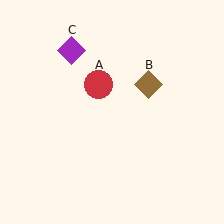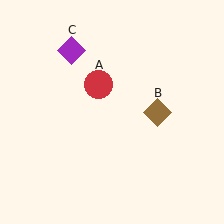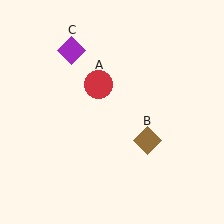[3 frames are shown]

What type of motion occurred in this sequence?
The brown diamond (object B) rotated clockwise around the center of the scene.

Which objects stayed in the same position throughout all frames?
Red circle (object A) and purple diamond (object C) remained stationary.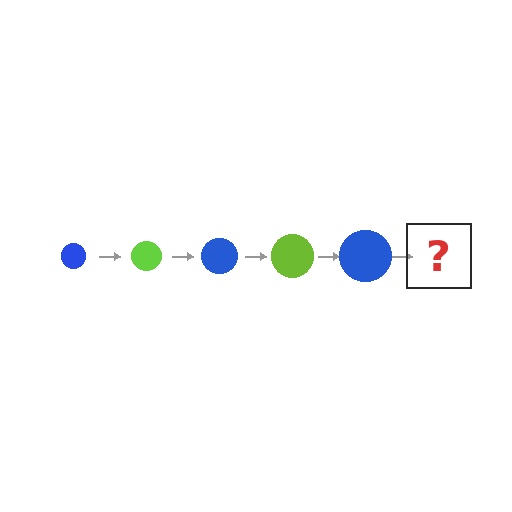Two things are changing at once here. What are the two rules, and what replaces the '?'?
The two rules are that the circle grows larger each step and the color cycles through blue and lime. The '?' should be a lime circle, larger than the previous one.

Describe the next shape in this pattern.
It should be a lime circle, larger than the previous one.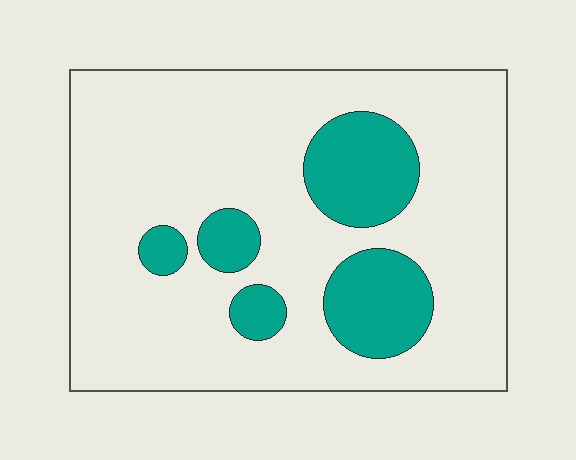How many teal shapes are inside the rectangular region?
5.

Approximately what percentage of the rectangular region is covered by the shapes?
Approximately 20%.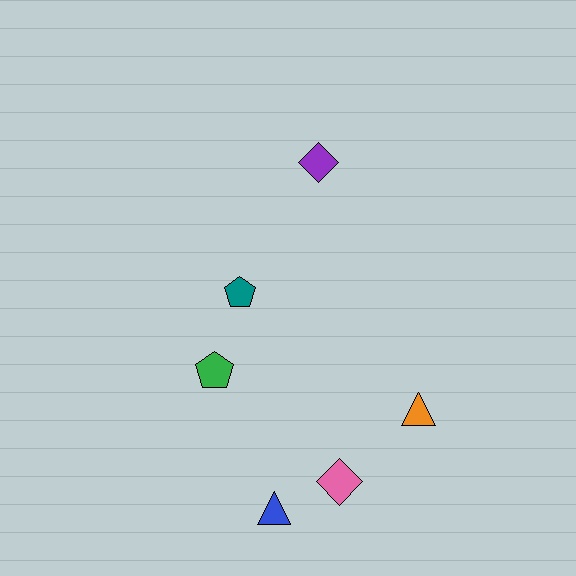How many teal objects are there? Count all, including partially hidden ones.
There is 1 teal object.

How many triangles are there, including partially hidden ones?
There are 2 triangles.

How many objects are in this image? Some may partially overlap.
There are 6 objects.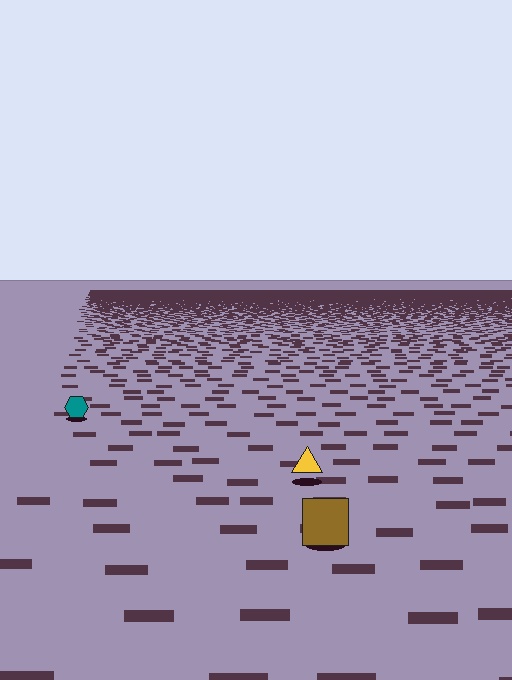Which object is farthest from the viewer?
The teal hexagon is farthest from the viewer. It appears smaller and the ground texture around it is denser.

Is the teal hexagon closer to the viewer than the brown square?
No. The brown square is closer — you can tell from the texture gradient: the ground texture is coarser near it.